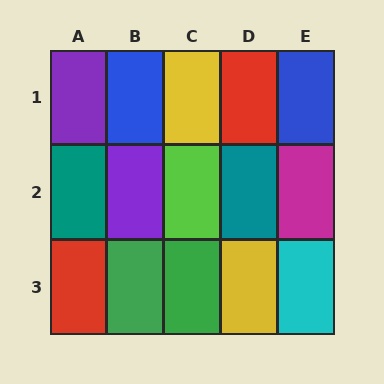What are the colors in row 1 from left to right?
Purple, blue, yellow, red, blue.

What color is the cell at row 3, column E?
Cyan.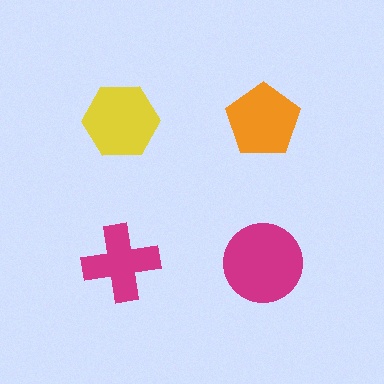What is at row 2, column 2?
A magenta circle.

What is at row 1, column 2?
An orange pentagon.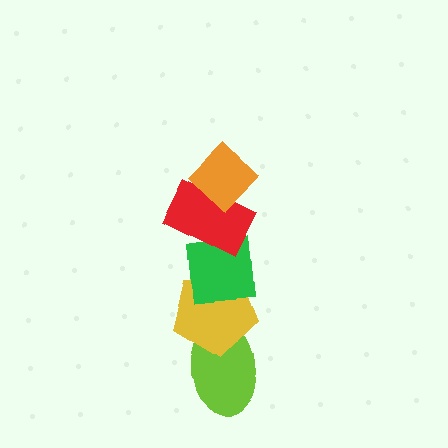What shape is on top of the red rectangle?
The orange diamond is on top of the red rectangle.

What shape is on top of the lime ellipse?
The yellow pentagon is on top of the lime ellipse.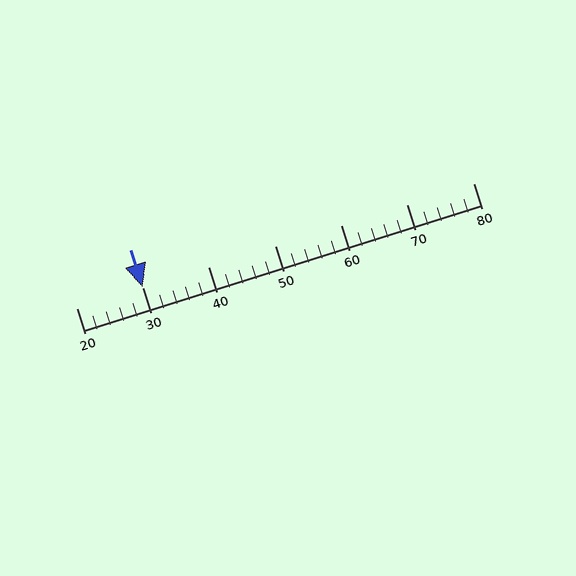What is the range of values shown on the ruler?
The ruler shows values from 20 to 80.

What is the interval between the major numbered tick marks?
The major tick marks are spaced 10 units apart.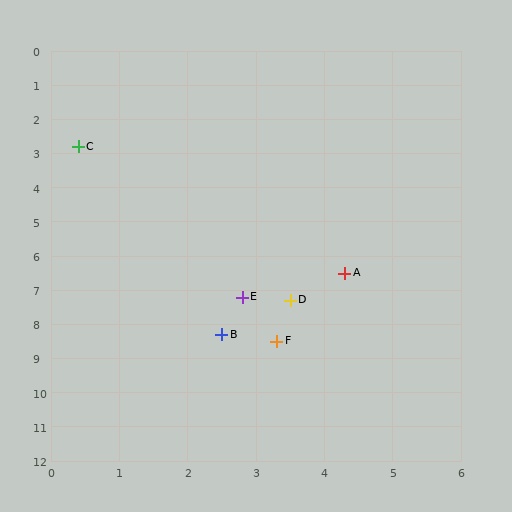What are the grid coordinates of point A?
Point A is at approximately (4.3, 6.5).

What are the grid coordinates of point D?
Point D is at approximately (3.5, 7.3).